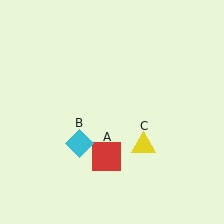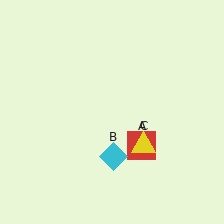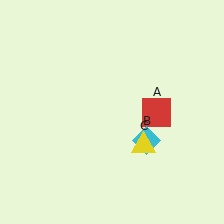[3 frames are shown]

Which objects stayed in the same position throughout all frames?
Yellow triangle (object C) remained stationary.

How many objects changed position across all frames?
2 objects changed position: red square (object A), cyan diamond (object B).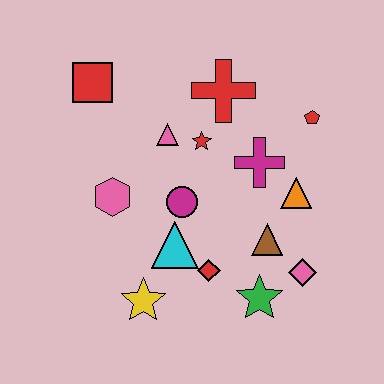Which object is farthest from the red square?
The pink diamond is farthest from the red square.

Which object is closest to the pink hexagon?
The magenta circle is closest to the pink hexagon.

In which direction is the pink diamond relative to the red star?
The pink diamond is below the red star.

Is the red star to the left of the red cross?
Yes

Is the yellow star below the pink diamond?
Yes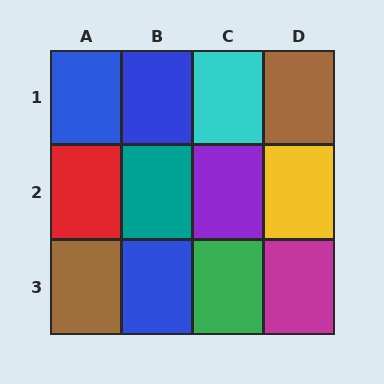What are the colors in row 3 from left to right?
Brown, blue, green, magenta.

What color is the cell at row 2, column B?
Teal.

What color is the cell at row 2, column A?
Red.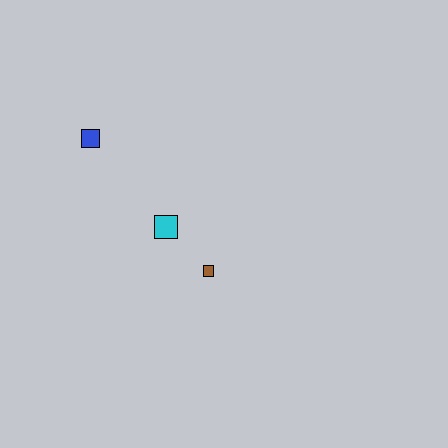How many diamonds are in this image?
There are no diamonds.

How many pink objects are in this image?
There are no pink objects.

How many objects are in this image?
There are 3 objects.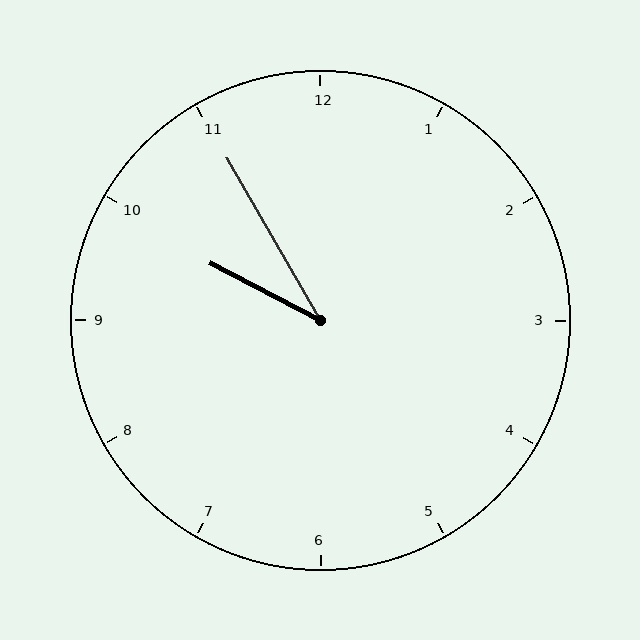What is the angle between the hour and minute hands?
Approximately 32 degrees.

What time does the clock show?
9:55.